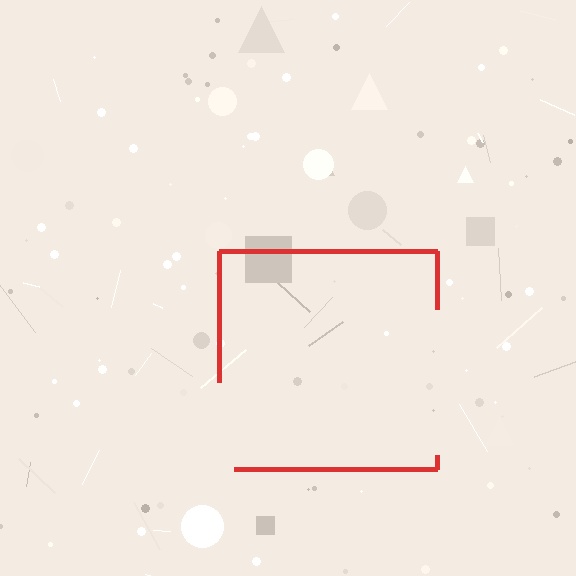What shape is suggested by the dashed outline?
The dashed outline suggests a square.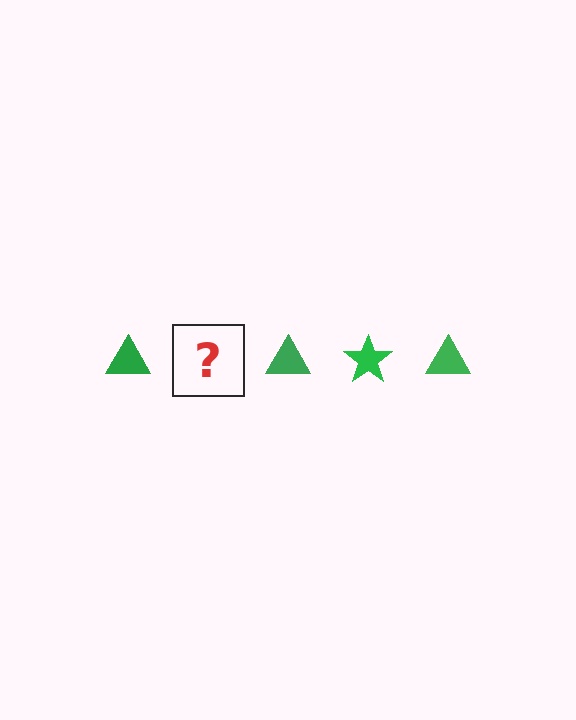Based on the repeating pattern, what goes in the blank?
The blank should be a green star.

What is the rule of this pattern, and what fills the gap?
The rule is that the pattern cycles through triangle, star shapes in green. The gap should be filled with a green star.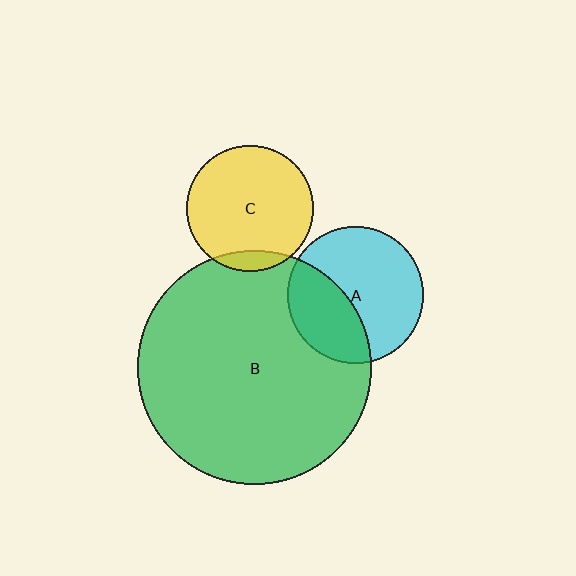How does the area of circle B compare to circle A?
Approximately 3.0 times.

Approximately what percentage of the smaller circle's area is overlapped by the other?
Approximately 35%.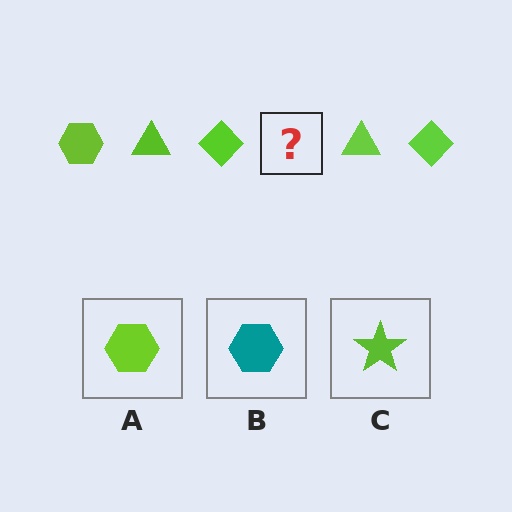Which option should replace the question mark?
Option A.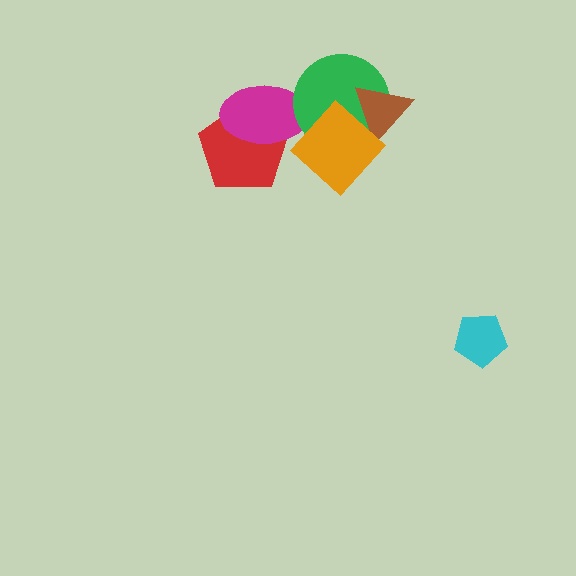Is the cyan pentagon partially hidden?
No, no other shape covers it.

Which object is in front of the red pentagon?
The magenta ellipse is in front of the red pentagon.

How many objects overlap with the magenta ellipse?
3 objects overlap with the magenta ellipse.